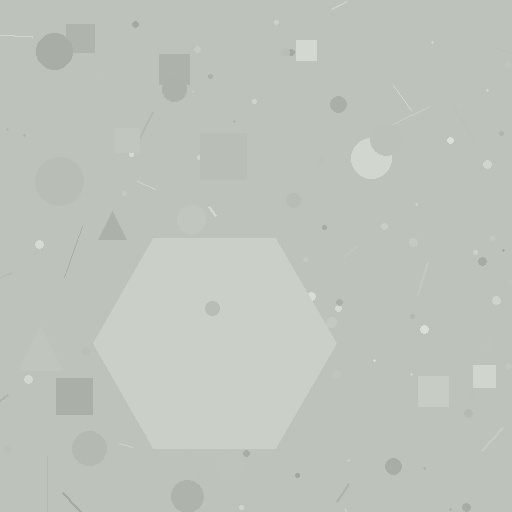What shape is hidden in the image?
A hexagon is hidden in the image.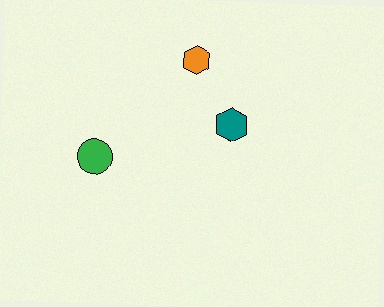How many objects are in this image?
There are 3 objects.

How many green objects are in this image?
There is 1 green object.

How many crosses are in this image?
There are no crosses.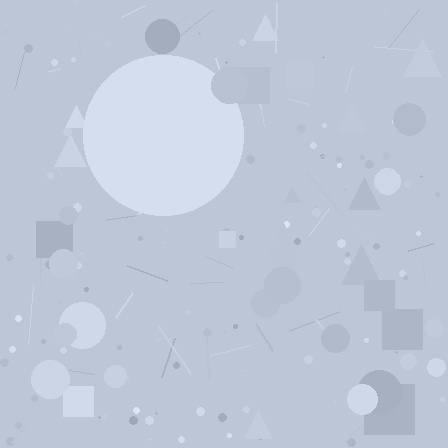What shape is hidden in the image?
A circle is hidden in the image.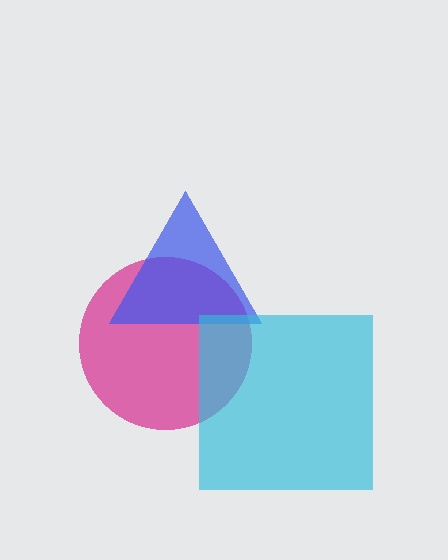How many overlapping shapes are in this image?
There are 3 overlapping shapes in the image.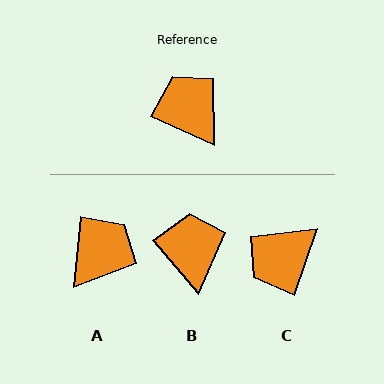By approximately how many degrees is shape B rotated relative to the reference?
Approximately 24 degrees clockwise.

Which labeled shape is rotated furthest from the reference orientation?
C, about 96 degrees away.